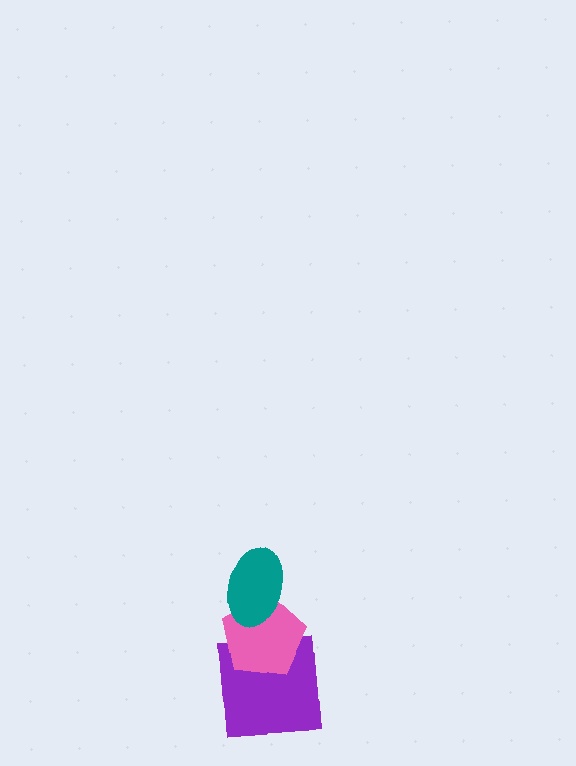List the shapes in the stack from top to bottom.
From top to bottom: the teal ellipse, the pink pentagon, the purple square.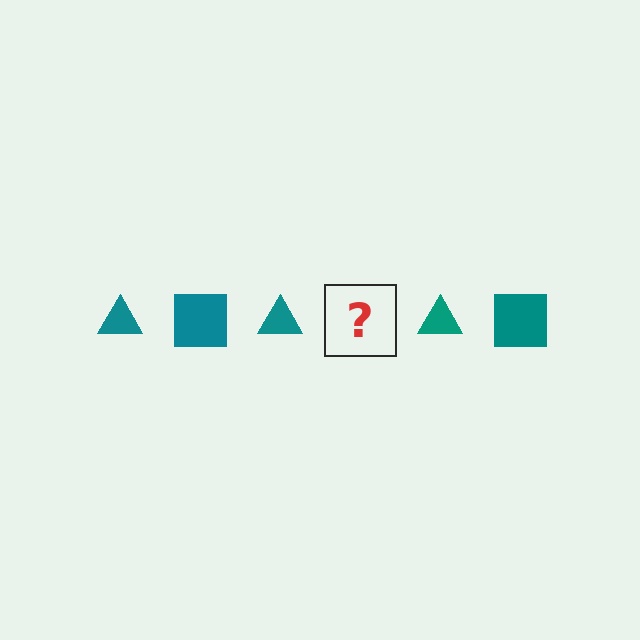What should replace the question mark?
The question mark should be replaced with a teal square.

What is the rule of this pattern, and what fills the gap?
The rule is that the pattern cycles through triangle, square shapes in teal. The gap should be filled with a teal square.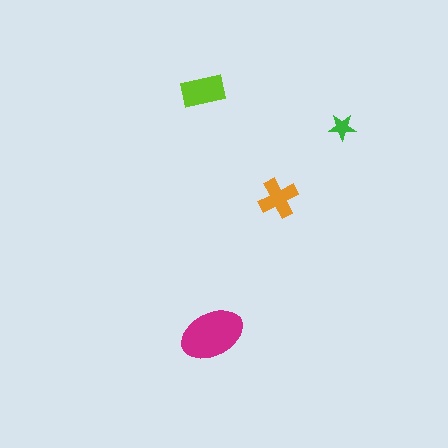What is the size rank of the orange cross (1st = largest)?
3rd.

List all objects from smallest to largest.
The green star, the orange cross, the lime rectangle, the magenta ellipse.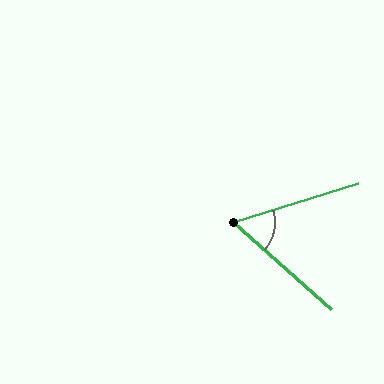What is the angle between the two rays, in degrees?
Approximately 59 degrees.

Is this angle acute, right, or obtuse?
It is acute.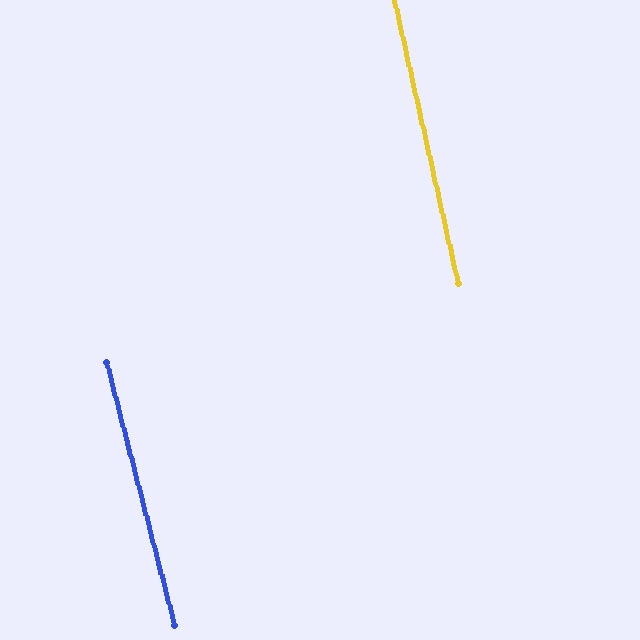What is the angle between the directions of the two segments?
Approximately 2 degrees.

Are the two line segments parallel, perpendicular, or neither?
Parallel — their directions differ by only 1.8°.